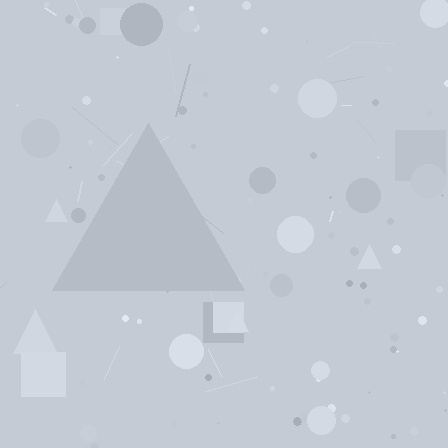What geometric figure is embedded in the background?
A triangle is embedded in the background.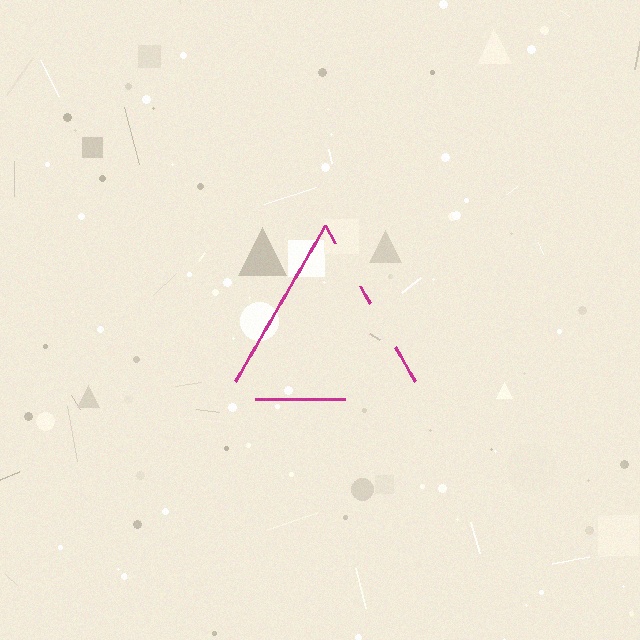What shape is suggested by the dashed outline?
The dashed outline suggests a triangle.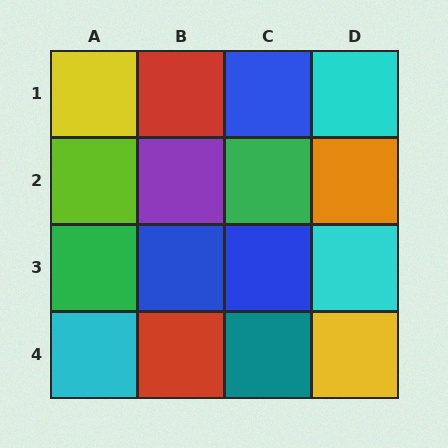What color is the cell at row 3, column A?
Green.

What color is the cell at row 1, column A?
Yellow.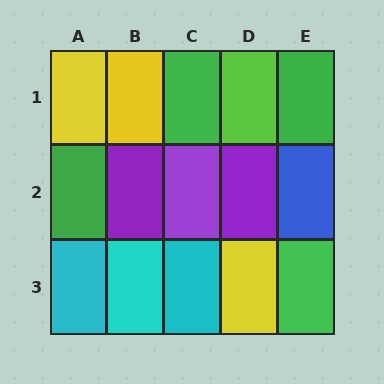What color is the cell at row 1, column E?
Green.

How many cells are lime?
1 cell is lime.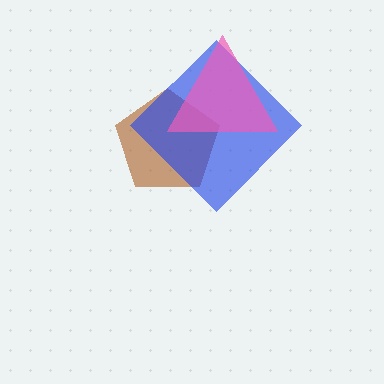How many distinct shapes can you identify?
There are 3 distinct shapes: a brown pentagon, a blue diamond, a pink triangle.